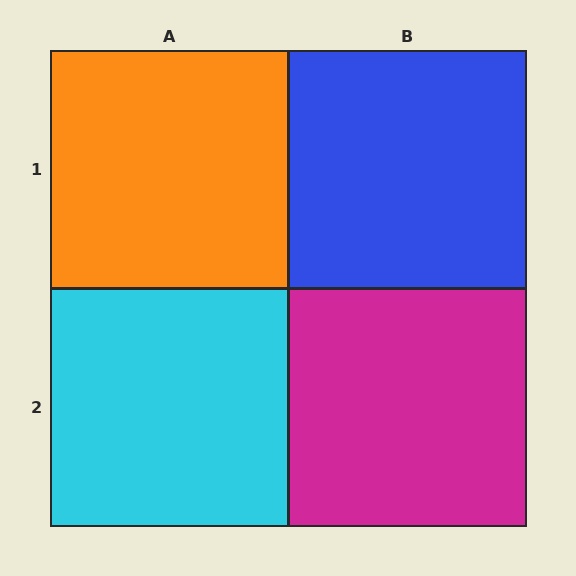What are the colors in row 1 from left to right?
Orange, blue.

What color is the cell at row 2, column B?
Magenta.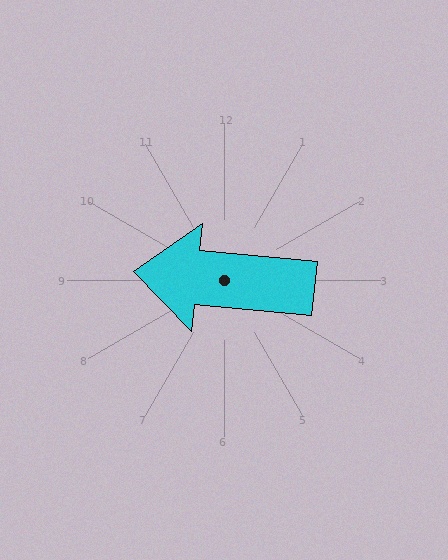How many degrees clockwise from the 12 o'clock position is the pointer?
Approximately 276 degrees.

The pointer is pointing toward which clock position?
Roughly 9 o'clock.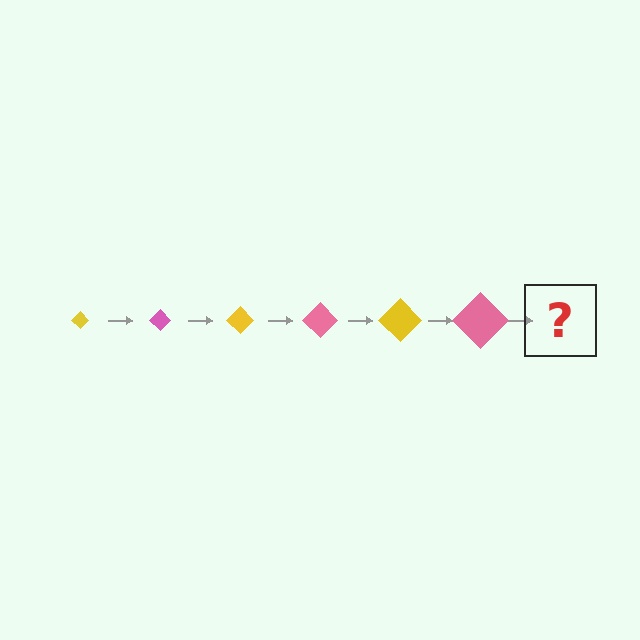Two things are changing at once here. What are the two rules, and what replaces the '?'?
The two rules are that the diamond grows larger each step and the color cycles through yellow and pink. The '?' should be a yellow diamond, larger than the previous one.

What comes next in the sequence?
The next element should be a yellow diamond, larger than the previous one.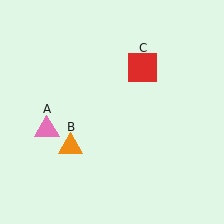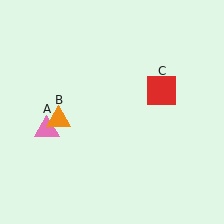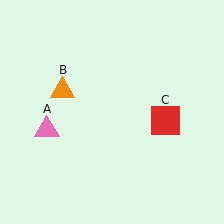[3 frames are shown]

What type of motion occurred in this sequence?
The orange triangle (object B), red square (object C) rotated clockwise around the center of the scene.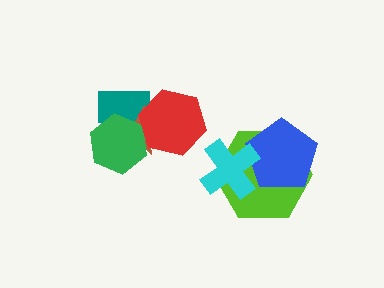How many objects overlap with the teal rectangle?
3 objects overlap with the teal rectangle.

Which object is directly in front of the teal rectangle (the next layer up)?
The brown star is directly in front of the teal rectangle.